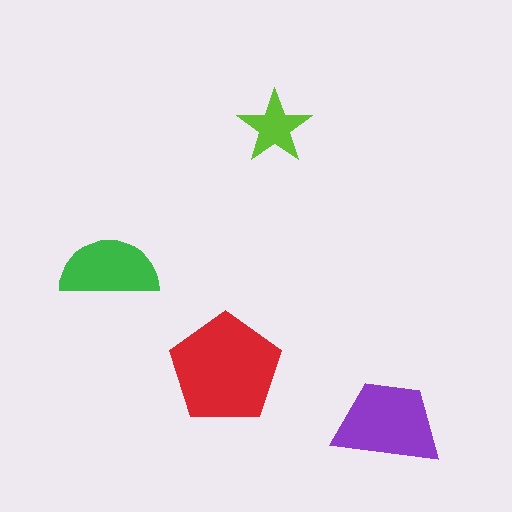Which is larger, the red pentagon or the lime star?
The red pentagon.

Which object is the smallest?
The lime star.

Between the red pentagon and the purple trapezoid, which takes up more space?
The red pentagon.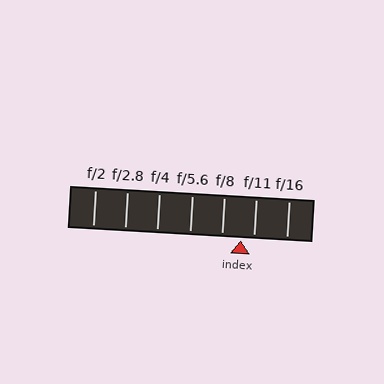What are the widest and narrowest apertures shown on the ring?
The widest aperture shown is f/2 and the narrowest is f/16.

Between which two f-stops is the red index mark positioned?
The index mark is between f/8 and f/11.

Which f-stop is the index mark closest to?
The index mark is closest to f/11.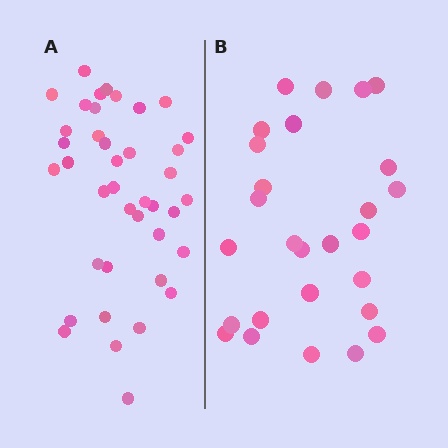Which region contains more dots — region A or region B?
Region A (the left region) has more dots.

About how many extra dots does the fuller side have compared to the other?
Region A has approximately 15 more dots than region B.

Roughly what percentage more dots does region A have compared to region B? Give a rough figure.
About 50% more.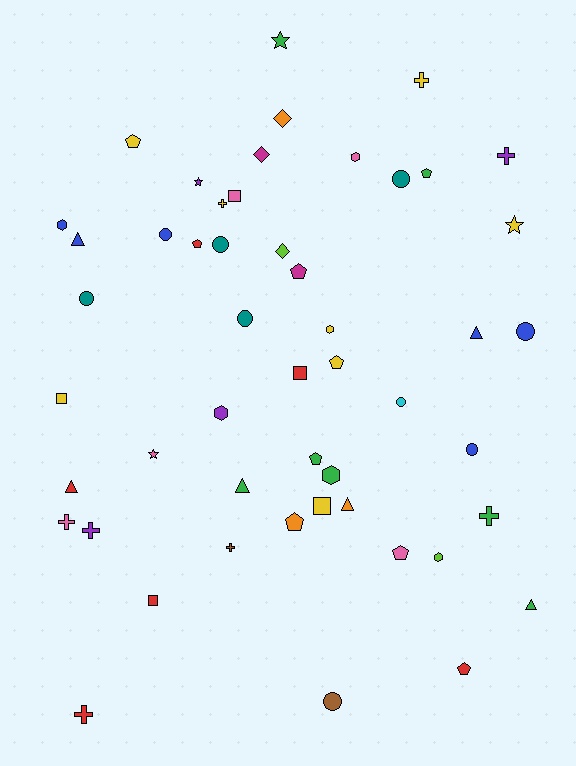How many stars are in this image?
There are 4 stars.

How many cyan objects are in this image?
There is 1 cyan object.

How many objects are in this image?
There are 50 objects.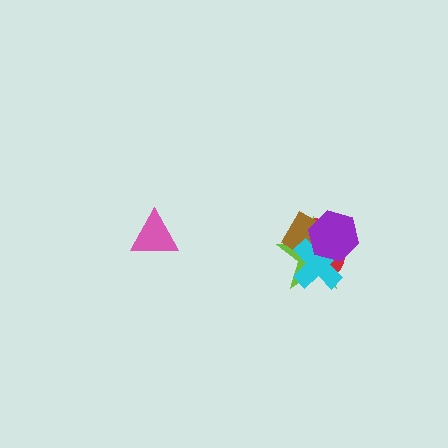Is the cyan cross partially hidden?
Yes, it is partially covered by another shape.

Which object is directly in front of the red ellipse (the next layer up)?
The brown diamond is directly in front of the red ellipse.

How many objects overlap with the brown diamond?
4 objects overlap with the brown diamond.